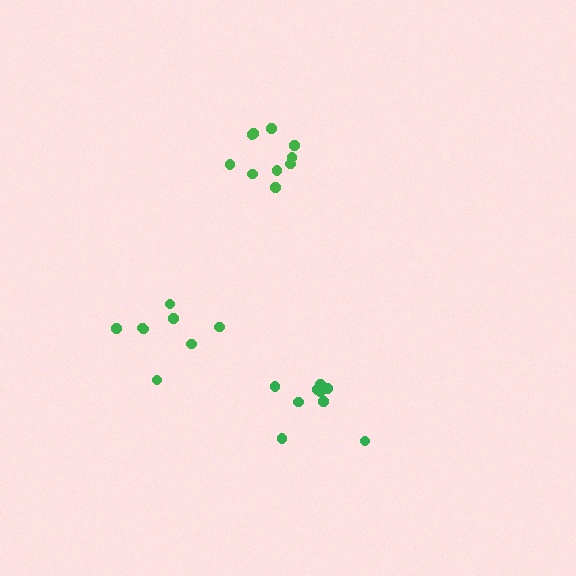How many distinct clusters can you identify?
There are 3 distinct clusters.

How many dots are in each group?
Group 1: 10 dots, Group 2: 9 dots, Group 3: 8 dots (27 total).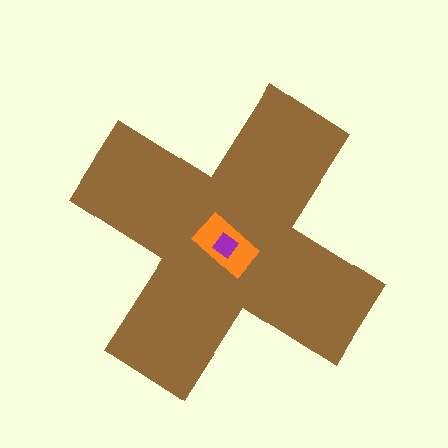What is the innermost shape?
The purple diamond.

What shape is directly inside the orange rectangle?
The purple diamond.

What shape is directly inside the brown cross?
The orange rectangle.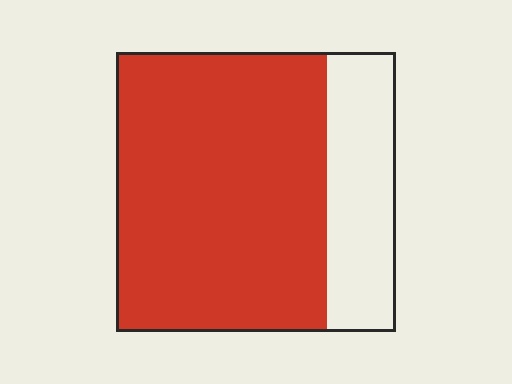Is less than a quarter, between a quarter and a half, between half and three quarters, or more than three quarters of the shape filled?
More than three quarters.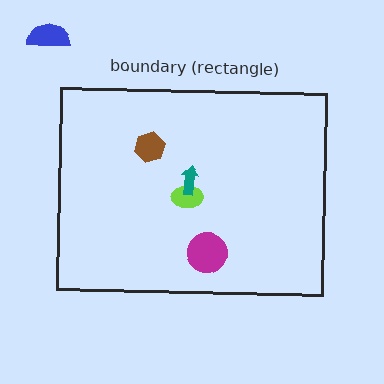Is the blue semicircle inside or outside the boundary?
Outside.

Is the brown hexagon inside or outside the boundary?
Inside.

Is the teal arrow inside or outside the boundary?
Inside.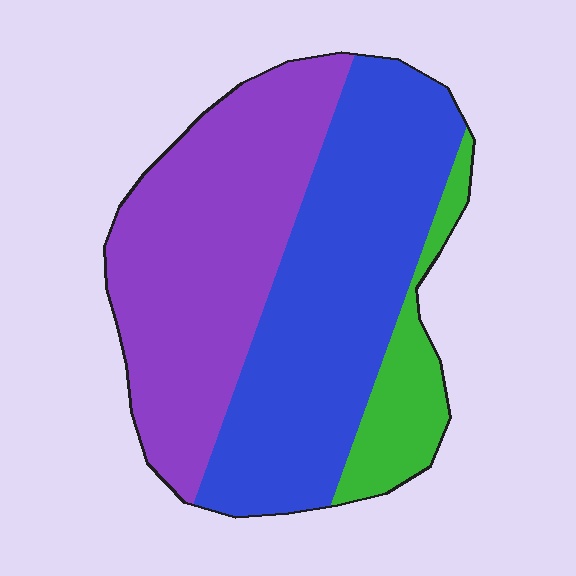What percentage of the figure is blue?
Blue covers 45% of the figure.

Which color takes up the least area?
Green, at roughly 10%.